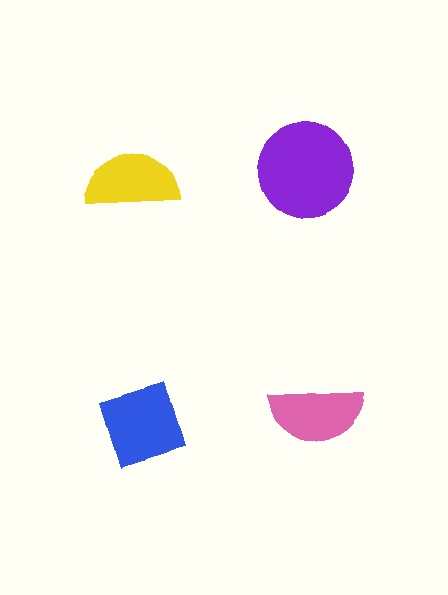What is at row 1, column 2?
A purple circle.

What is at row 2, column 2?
A pink semicircle.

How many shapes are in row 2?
2 shapes.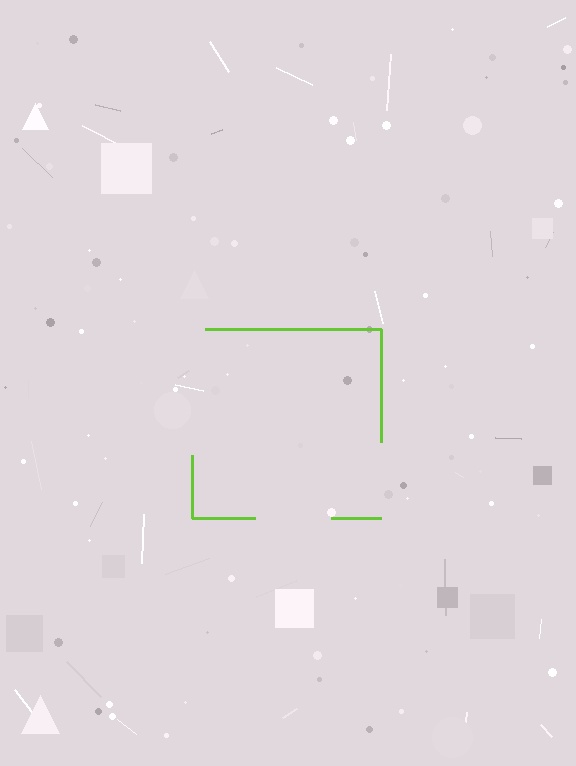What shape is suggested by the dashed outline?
The dashed outline suggests a square.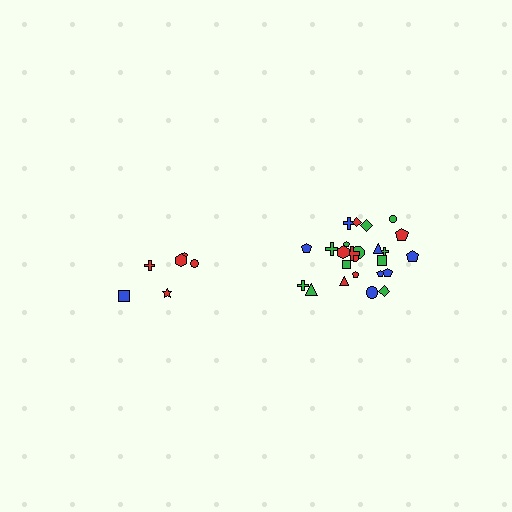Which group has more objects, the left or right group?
The right group.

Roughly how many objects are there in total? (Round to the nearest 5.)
Roughly 30 objects in total.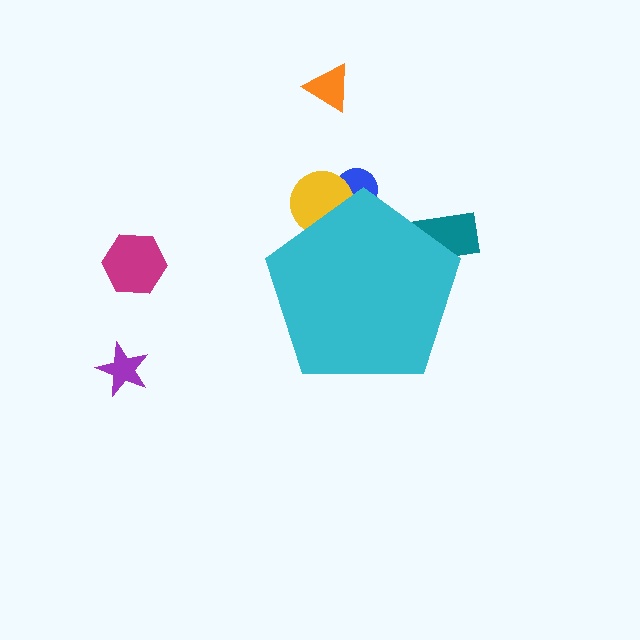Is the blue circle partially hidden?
Yes, the blue circle is partially hidden behind the cyan pentagon.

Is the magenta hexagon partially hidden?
No, the magenta hexagon is fully visible.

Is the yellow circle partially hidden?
Yes, the yellow circle is partially hidden behind the cyan pentagon.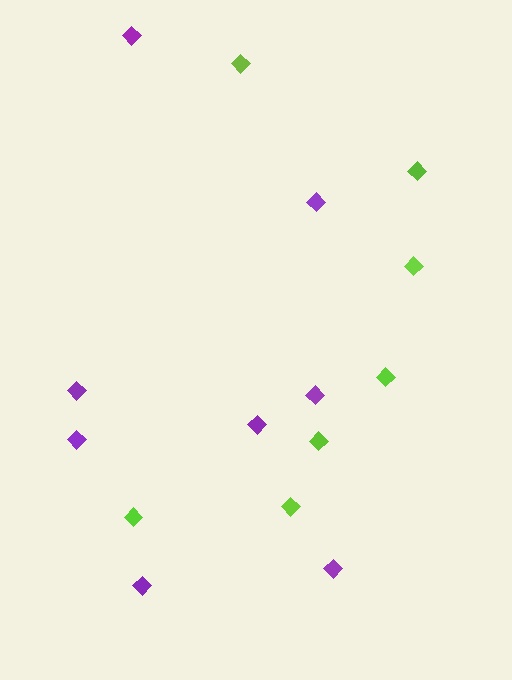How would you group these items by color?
There are 2 groups: one group of purple diamonds (8) and one group of lime diamonds (7).